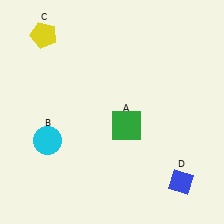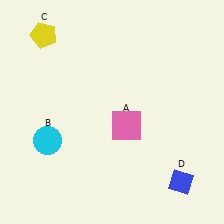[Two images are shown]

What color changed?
The square (A) changed from green in Image 1 to pink in Image 2.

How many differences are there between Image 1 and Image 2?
There is 1 difference between the two images.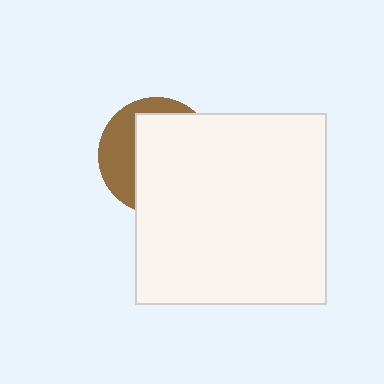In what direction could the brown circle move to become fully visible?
The brown circle could move left. That would shift it out from behind the white square entirely.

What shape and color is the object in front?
The object in front is a white square.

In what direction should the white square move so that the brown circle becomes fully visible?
The white square should move right. That is the shortest direction to clear the overlap and leave the brown circle fully visible.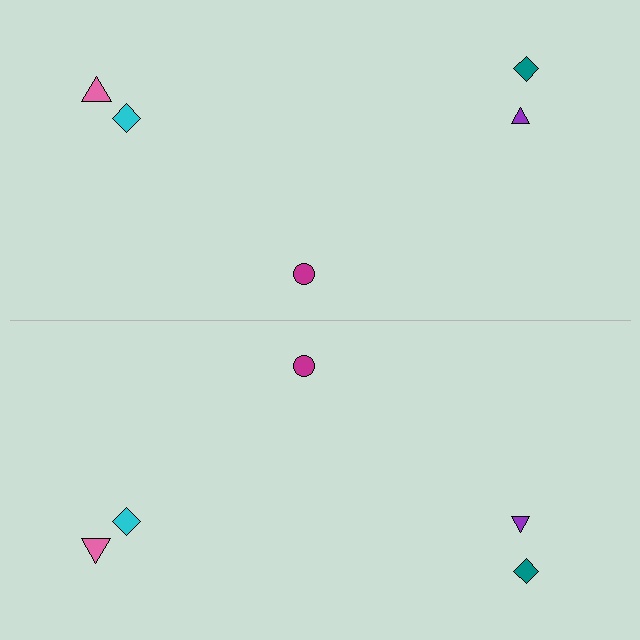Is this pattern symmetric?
Yes, this pattern has bilateral (reflection) symmetry.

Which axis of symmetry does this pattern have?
The pattern has a horizontal axis of symmetry running through the center of the image.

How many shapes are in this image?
There are 10 shapes in this image.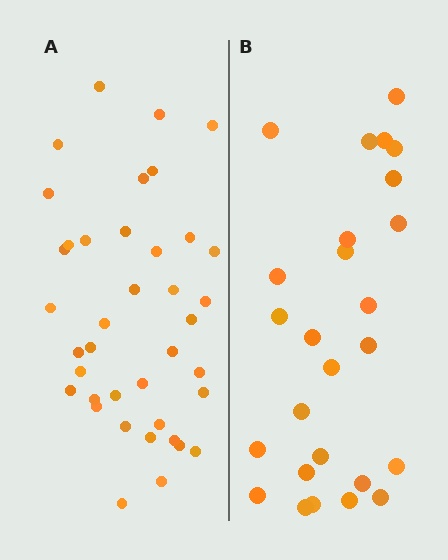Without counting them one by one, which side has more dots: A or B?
Region A (the left region) has more dots.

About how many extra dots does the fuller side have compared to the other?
Region A has approximately 15 more dots than region B.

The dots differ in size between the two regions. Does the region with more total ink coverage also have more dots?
No. Region B has more total ink coverage because its dots are larger, but region A actually contains more individual dots. Total area can be misleading — the number of items is what matters here.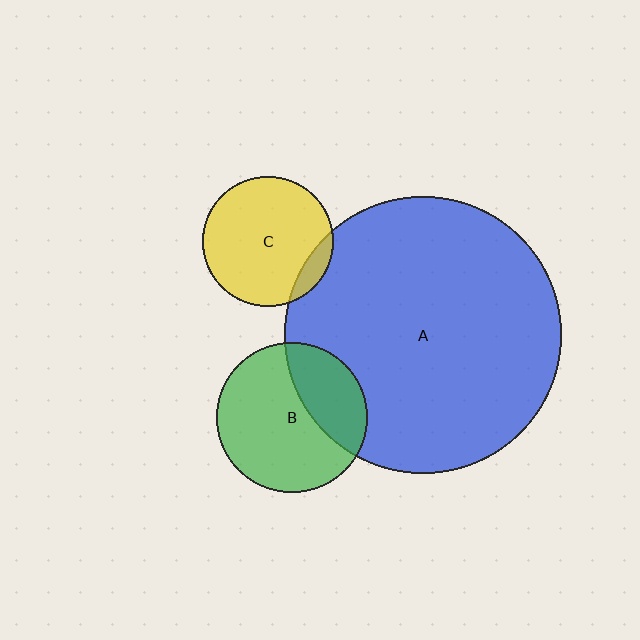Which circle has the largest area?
Circle A (blue).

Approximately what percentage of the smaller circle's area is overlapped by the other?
Approximately 30%.